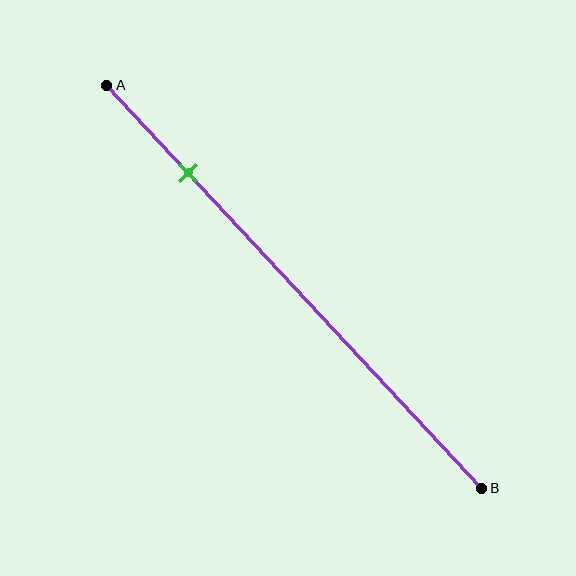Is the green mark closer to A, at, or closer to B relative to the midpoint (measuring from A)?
The green mark is closer to point A than the midpoint of segment AB.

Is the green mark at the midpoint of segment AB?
No, the mark is at about 20% from A, not at the 50% midpoint.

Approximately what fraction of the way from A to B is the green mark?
The green mark is approximately 20% of the way from A to B.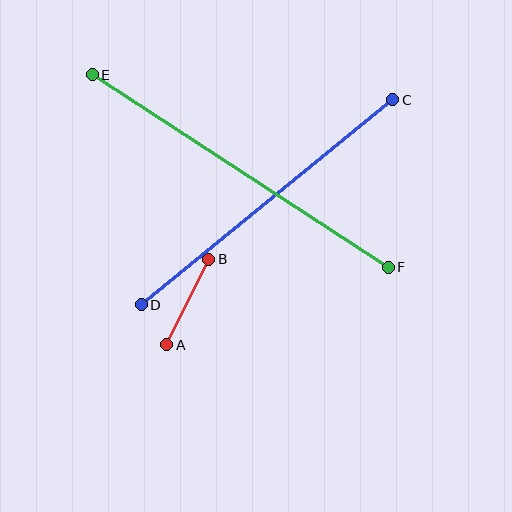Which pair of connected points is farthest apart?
Points E and F are farthest apart.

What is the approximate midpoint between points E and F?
The midpoint is at approximately (240, 171) pixels.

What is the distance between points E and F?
The distance is approximately 353 pixels.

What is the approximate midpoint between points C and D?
The midpoint is at approximately (267, 202) pixels.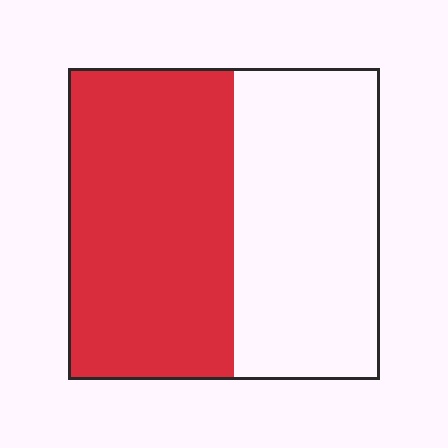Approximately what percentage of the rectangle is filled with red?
Approximately 55%.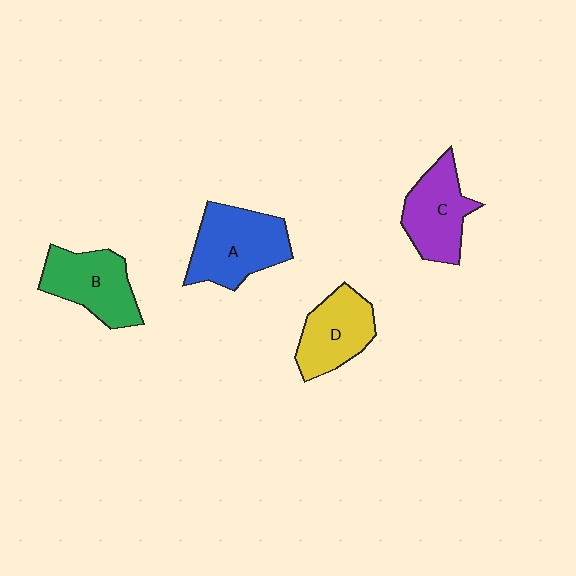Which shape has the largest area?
Shape A (blue).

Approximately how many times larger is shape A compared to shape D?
Approximately 1.3 times.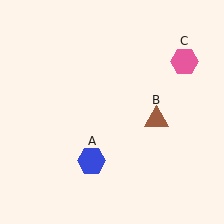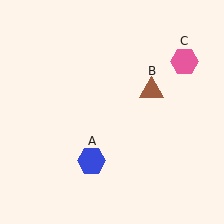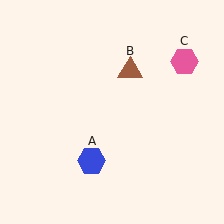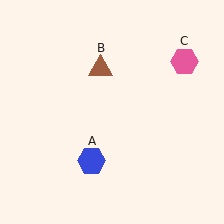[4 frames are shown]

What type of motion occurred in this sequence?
The brown triangle (object B) rotated counterclockwise around the center of the scene.